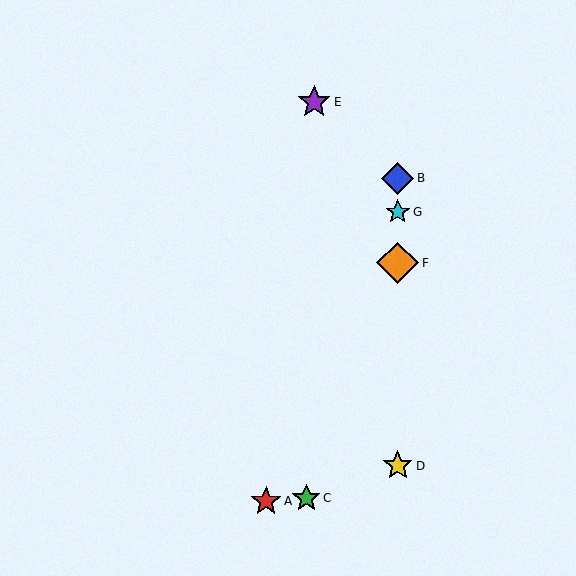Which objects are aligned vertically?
Objects B, D, F, G are aligned vertically.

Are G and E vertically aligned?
No, G is at x≈398 and E is at x≈314.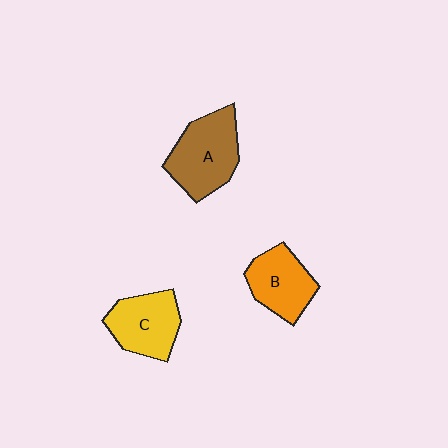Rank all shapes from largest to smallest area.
From largest to smallest: A (brown), C (yellow), B (orange).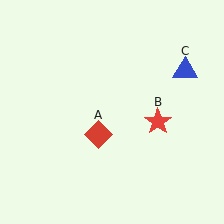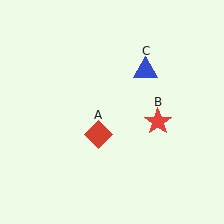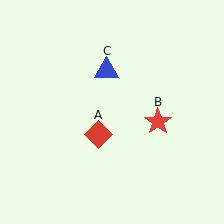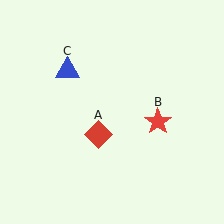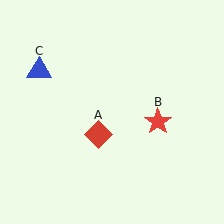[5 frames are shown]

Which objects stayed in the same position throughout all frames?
Red diamond (object A) and red star (object B) remained stationary.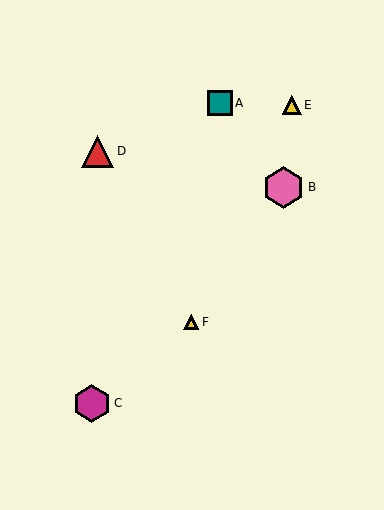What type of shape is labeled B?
Shape B is a pink hexagon.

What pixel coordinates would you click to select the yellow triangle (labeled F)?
Click at (191, 322) to select the yellow triangle F.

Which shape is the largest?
The pink hexagon (labeled B) is the largest.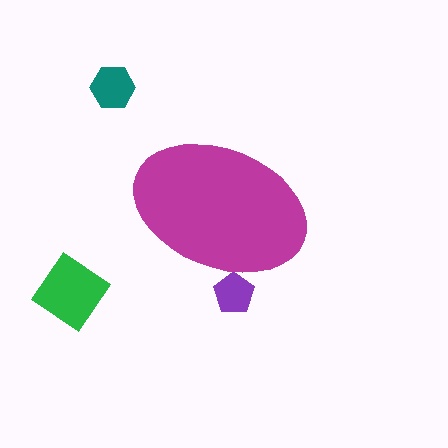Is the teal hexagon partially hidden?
No, the teal hexagon is fully visible.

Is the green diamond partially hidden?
No, the green diamond is fully visible.